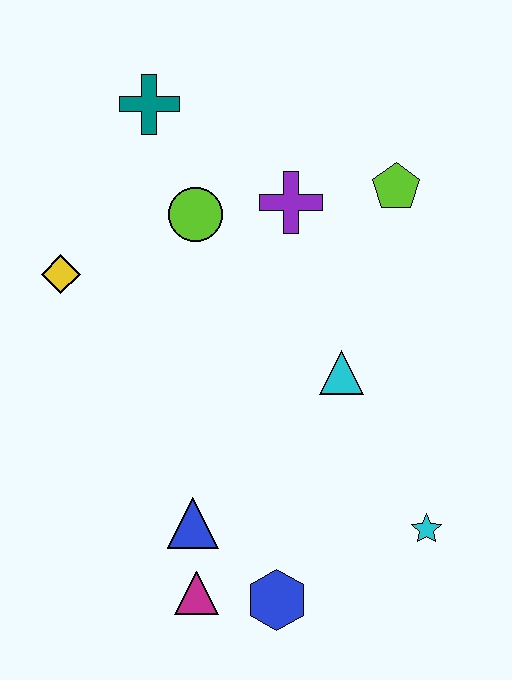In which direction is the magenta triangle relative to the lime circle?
The magenta triangle is below the lime circle.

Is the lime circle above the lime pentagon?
No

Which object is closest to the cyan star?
The blue hexagon is closest to the cyan star.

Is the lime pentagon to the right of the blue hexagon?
Yes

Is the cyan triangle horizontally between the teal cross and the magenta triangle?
No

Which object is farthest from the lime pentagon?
The magenta triangle is farthest from the lime pentagon.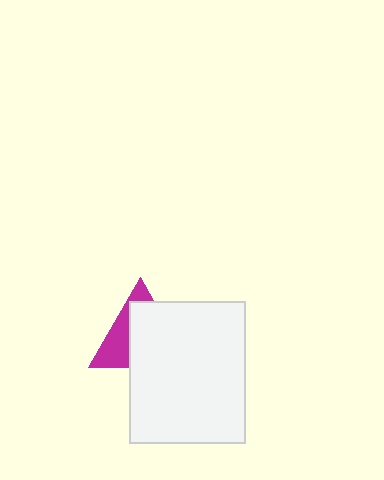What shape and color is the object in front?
The object in front is a white rectangle.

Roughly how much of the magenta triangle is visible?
A small part of it is visible (roughly 39%).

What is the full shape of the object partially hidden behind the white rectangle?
The partially hidden object is a magenta triangle.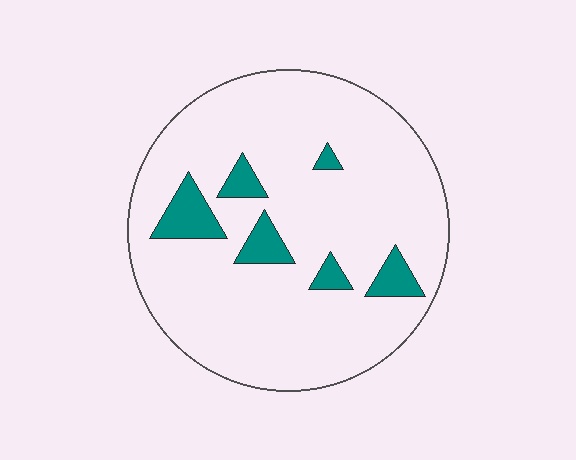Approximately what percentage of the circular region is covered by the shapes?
Approximately 10%.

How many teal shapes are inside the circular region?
6.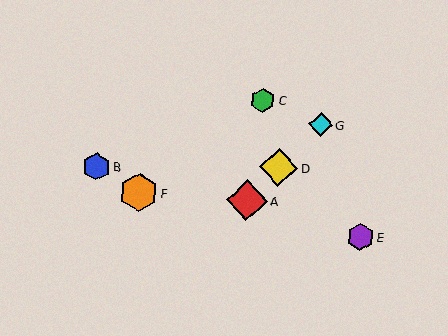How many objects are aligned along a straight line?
3 objects (A, D, G) are aligned along a straight line.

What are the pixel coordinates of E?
Object E is at (360, 237).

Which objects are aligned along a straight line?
Objects A, D, G are aligned along a straight line.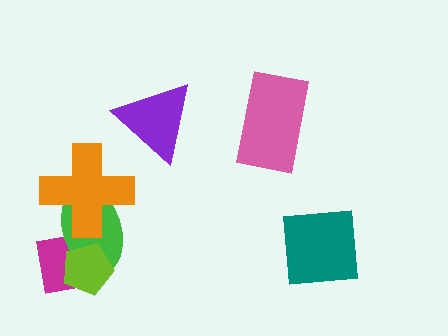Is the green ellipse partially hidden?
Yes, it is partially covered by another shape.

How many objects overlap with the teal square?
0 objects overlap with the teal square.